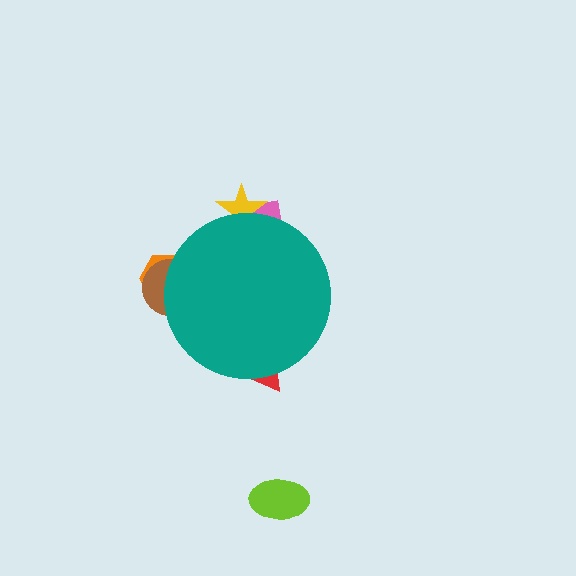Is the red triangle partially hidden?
Yes, the red triangle is partially hidden behind the teal circle.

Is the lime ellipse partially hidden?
No, the lime ellipse is fully visible.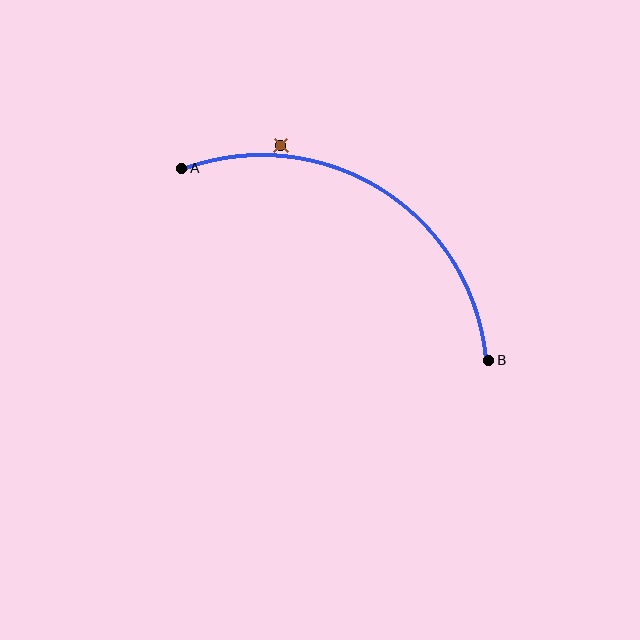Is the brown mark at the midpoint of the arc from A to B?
No — the brown mark does not lie on the arc at all. It sits slightly outside the curve.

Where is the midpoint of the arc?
The arc midpoint is the point on the curve farthest from the straight line joining A and B. It sits above that line.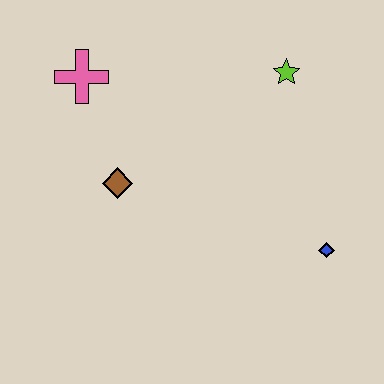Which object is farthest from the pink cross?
The blue diamond is farthest from the pink cross.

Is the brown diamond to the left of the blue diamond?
Yes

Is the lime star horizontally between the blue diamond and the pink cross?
Yes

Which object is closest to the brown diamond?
The pink cross is closest to the brown diamond.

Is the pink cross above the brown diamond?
Yes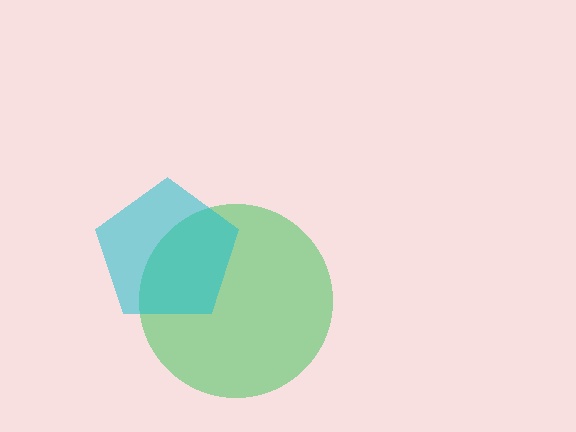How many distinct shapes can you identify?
There are 2 distinct shapes: a green circle, a cyan pentagon.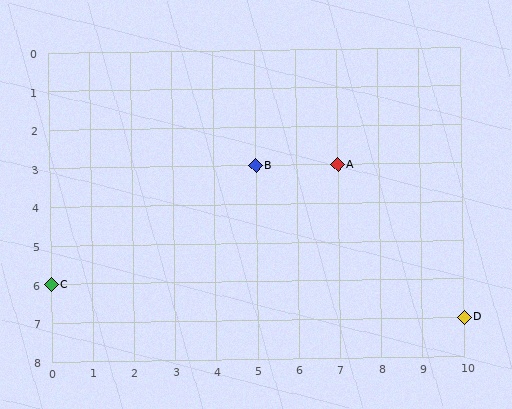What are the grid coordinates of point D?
Point D is at grid coordinates (10, 7).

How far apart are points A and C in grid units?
Points A and C are 7 columns and 3 rows apart (about 7.6 grid units diagonally).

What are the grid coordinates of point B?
Point B is at grid coordinates (5, 3).